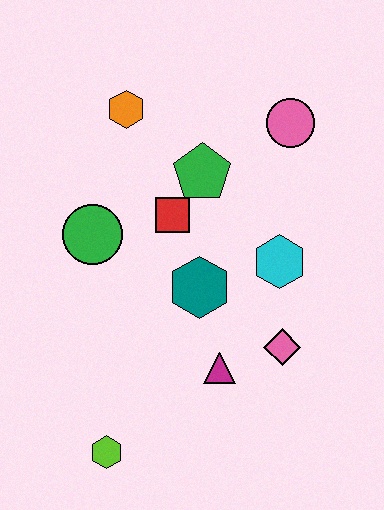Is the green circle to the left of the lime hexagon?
Yes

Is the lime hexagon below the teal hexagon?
Yes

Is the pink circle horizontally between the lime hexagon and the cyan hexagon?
No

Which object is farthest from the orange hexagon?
The lime hexagon is farthest from the orange hexagon.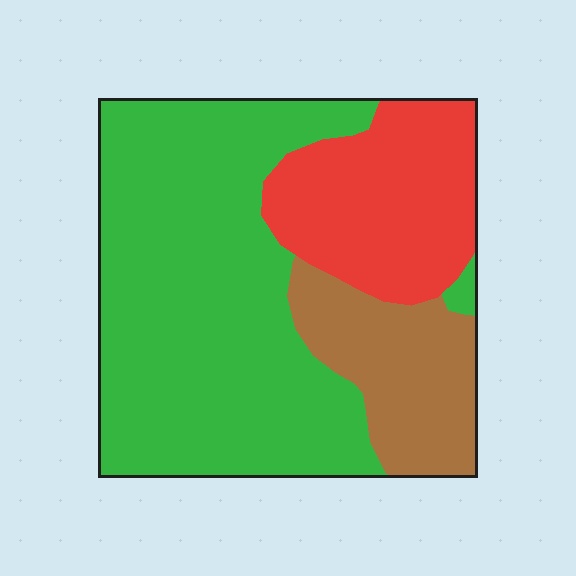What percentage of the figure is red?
Red takes up about one quarter (1/4) of the figure.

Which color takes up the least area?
Brown, at roughly 20%.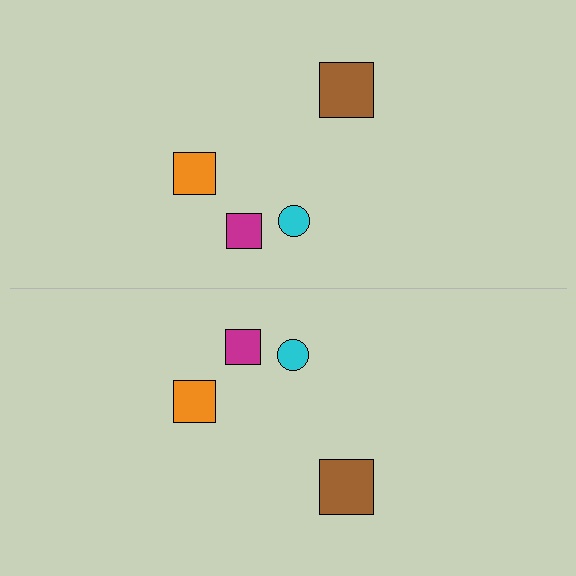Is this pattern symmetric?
Yes, this pattern has bilateral (reflection) symmetry.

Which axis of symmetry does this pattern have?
The pattern has a horizontal axis of symmetry running through the center of the image.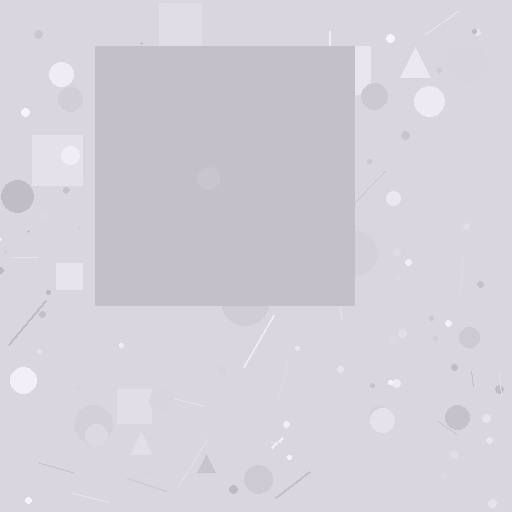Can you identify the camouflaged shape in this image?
The camouflaged shape is a square.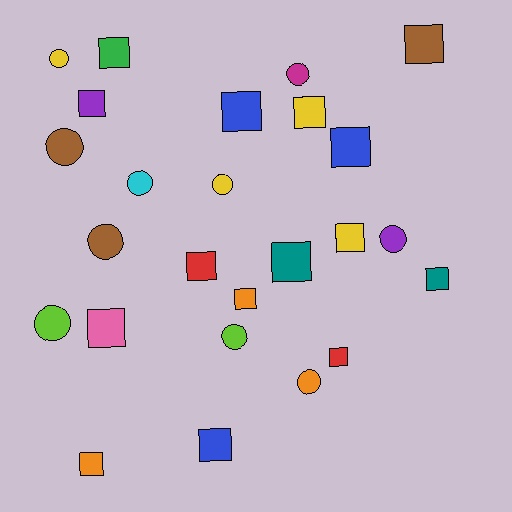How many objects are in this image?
There are 25 objects.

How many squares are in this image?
There are 15 squares.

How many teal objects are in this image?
There are 2 teal objects.